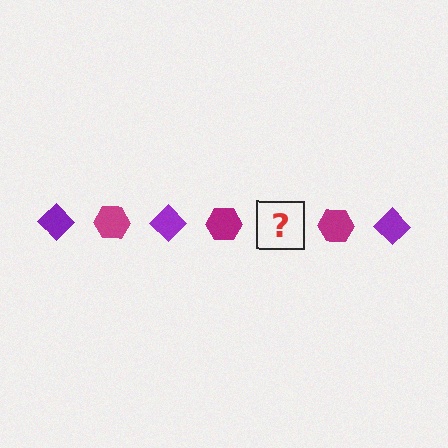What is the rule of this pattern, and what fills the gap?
The rule is that the pattern alternates between purple diamond and magenta hexagon. The gap should be filled with a purple diamond.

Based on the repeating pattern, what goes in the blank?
The blank should be a purple diamond.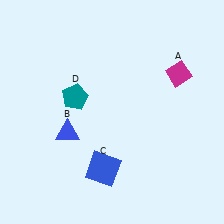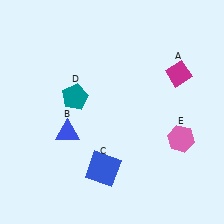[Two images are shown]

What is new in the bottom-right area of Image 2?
A pink hexagon (E) was added in the bottom-right area of Image 2.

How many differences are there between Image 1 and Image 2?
There is 1 difference between the two images.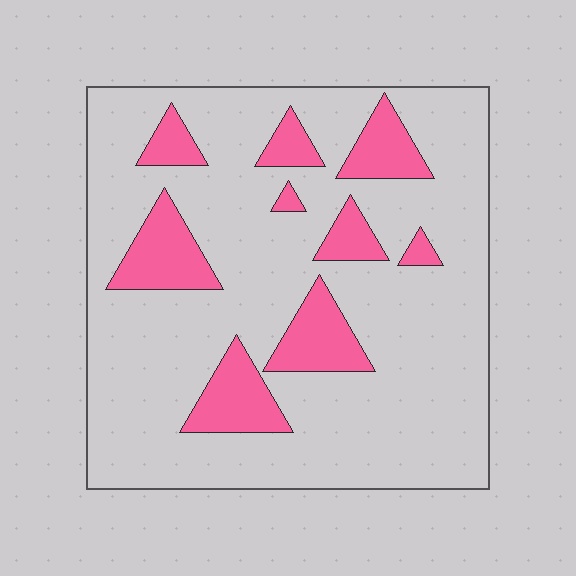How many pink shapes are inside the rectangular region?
9.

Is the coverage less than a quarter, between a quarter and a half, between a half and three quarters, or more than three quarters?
Less than a quarter.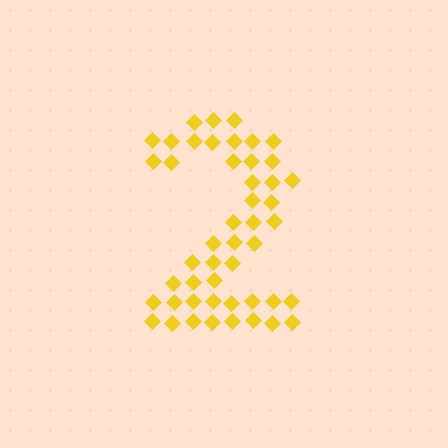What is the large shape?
The large shape is the digit 2.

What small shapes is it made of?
It is made of small diamonds.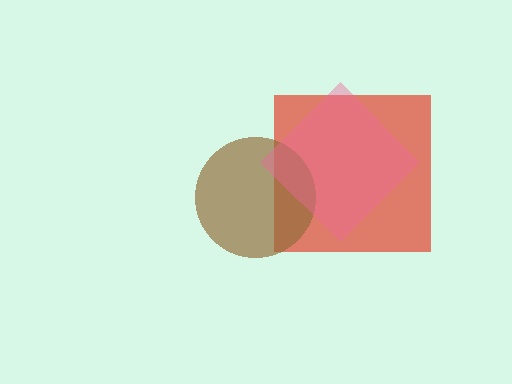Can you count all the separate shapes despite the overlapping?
Yes, there are 3 separate shapes.